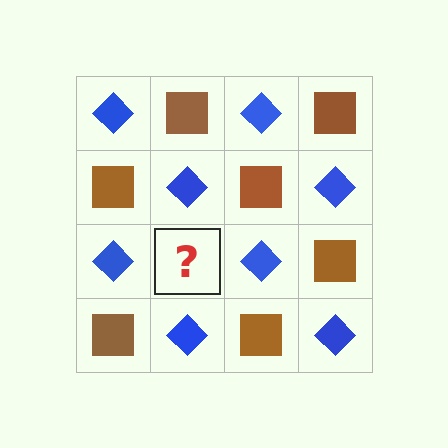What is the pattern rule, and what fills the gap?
The rule is that it alternates blue diamond and brown square in a checkerboard pattern. The gap should be filled with a brown square.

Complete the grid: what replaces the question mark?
The question mark should be replaced with a brown square.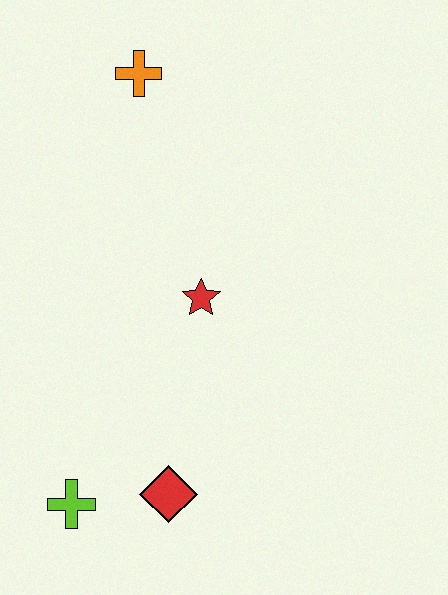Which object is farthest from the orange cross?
The lime cross is farthest from the orange cross.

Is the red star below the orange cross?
Yes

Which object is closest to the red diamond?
The lime cross is closest to the red diamond.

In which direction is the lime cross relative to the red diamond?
The lime cross is to the left of the red diamond.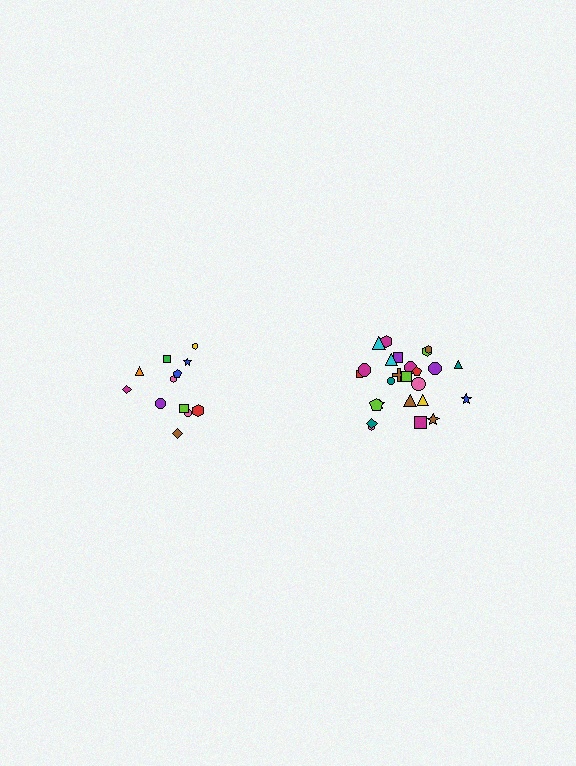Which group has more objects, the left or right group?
The right group.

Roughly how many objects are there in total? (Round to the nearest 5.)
Roughly 35 objects in total.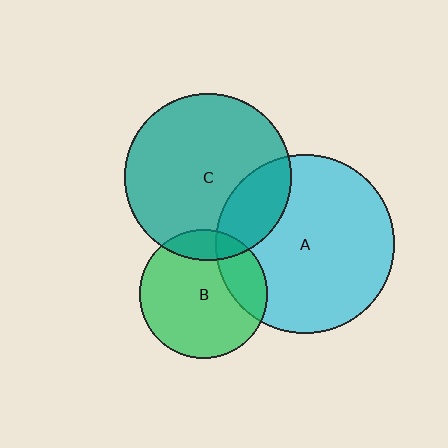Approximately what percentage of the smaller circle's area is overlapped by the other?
Approximately 15%.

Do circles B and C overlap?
Yes.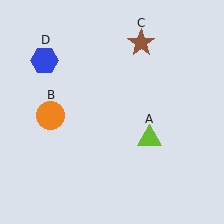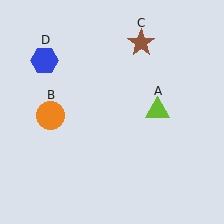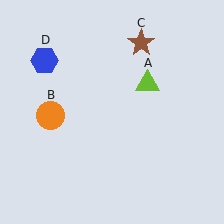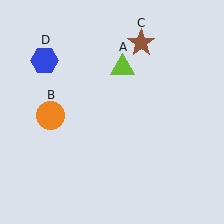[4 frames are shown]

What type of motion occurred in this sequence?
The lime triangle (object A) rotated counterclockwise around the center of the scene.